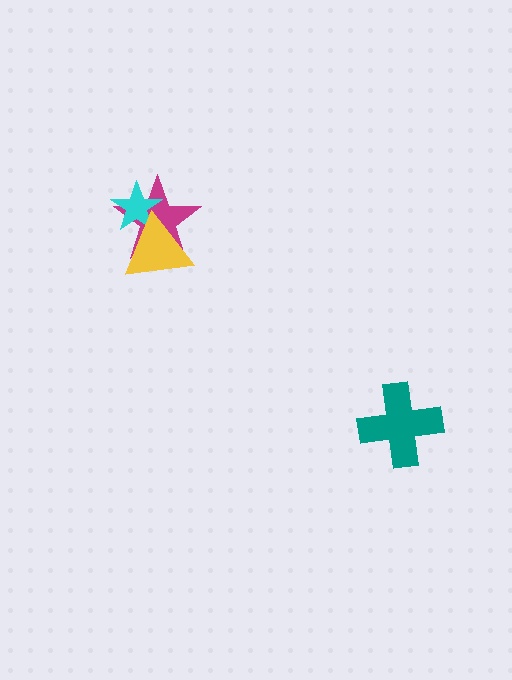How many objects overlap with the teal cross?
0 objects overlap with the teal cross.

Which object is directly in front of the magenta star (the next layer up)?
The cyan star is directly in front of the magenta star.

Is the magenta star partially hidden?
Yes, it is partially covered by another shape.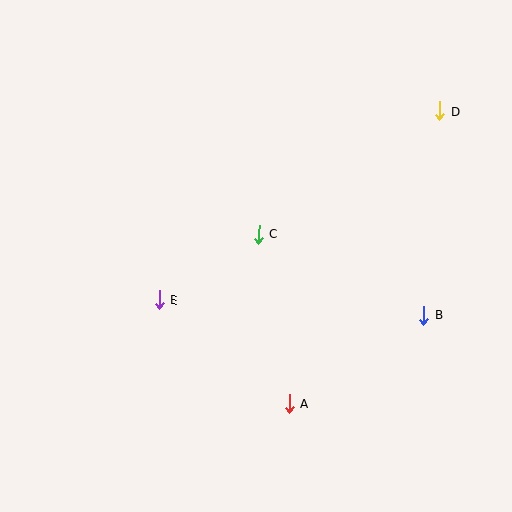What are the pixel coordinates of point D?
Point D is at (439, 111).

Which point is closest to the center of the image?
Point C at (259, 234) is closest to the center.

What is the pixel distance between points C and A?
The distance between C and A is 172 pixels.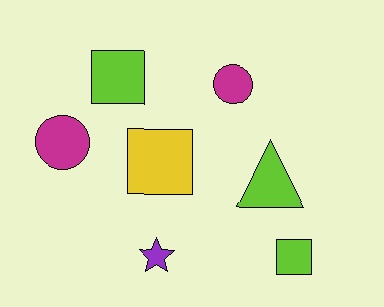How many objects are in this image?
There are 7 objects.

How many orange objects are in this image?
There are no orange objects.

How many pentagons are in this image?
There are no pentagons.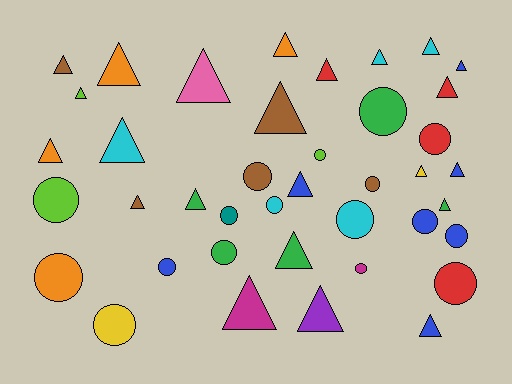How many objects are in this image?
There are 40 objects.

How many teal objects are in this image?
There is 1 teal object.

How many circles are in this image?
There are 17 circles.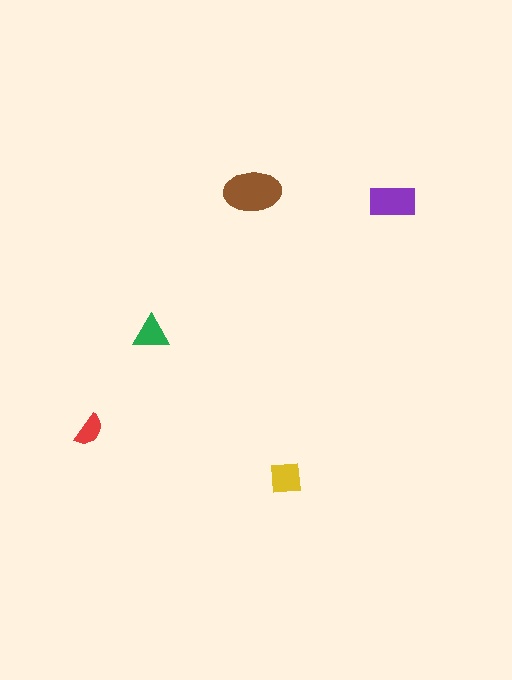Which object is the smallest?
The red semicircle.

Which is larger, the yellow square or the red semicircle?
The yellow square.